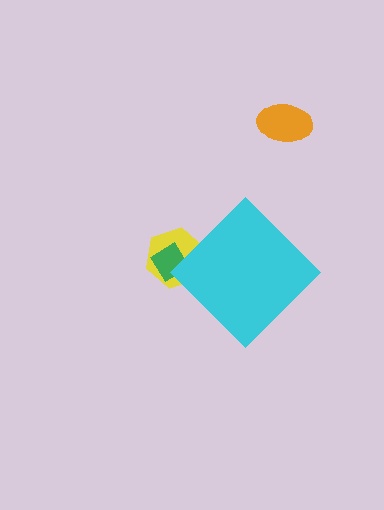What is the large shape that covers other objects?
A cyan diamond.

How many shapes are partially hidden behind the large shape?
2 shapes are partially hidden.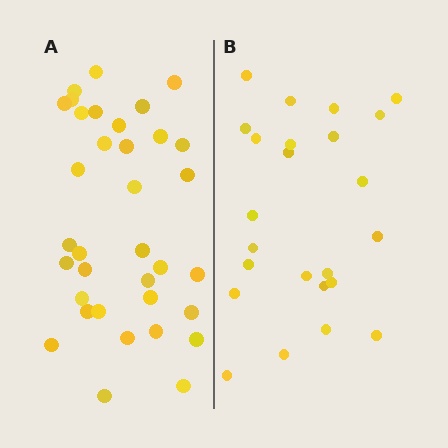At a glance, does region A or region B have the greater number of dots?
Region A (the left region) has more dots.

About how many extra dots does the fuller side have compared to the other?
Region A has roughly 12 or so more dots than region B.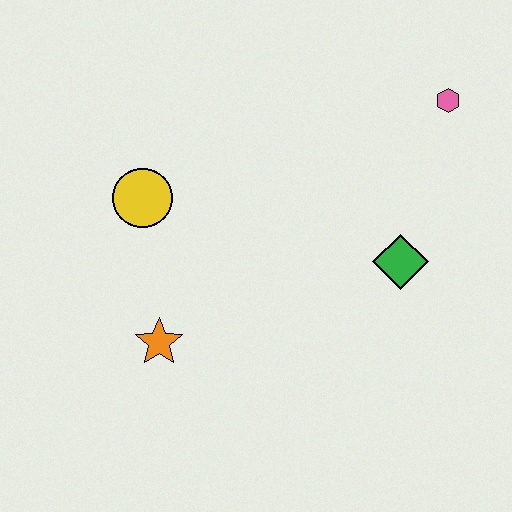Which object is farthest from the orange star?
The pink hexagon is farthest from the orange star.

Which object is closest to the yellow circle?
The orange star is closest to the yellow circle.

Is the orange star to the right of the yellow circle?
Yes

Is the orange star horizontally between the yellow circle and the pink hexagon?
Yes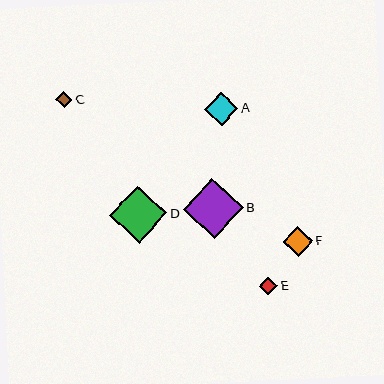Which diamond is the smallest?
Diamond C is the smallest with a size of approximately 16 pixels.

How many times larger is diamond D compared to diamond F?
Diamond D is approximately 1.9 times the size of diamond F.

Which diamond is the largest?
Diamond B is the largest with a size of approximately 60 pixels.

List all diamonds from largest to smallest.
From largest to smallest: B, D, A, F, E, C.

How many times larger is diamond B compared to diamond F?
Diamond B is approximately 2.0 times the size of diamond F.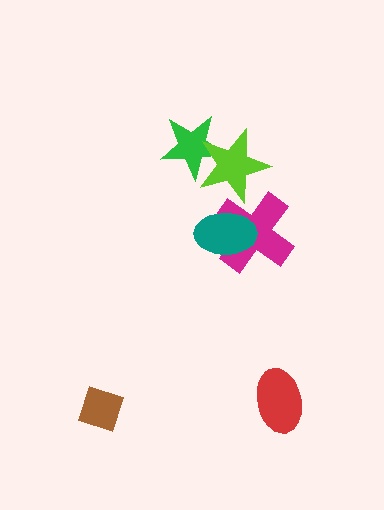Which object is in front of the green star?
The lime star is in front of the green star.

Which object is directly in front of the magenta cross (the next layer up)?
The teal ellipse is directly in front of the magenta cross.